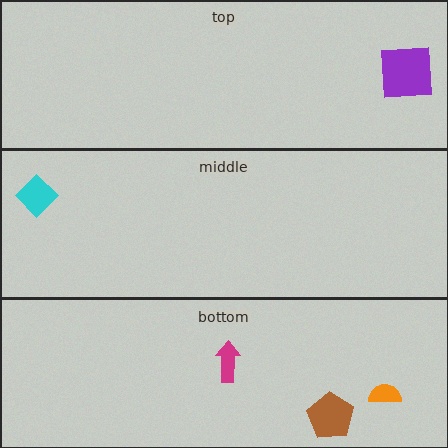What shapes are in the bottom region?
The orange semicircle, the brown pentagon, the magenta arrow.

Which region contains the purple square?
The top region.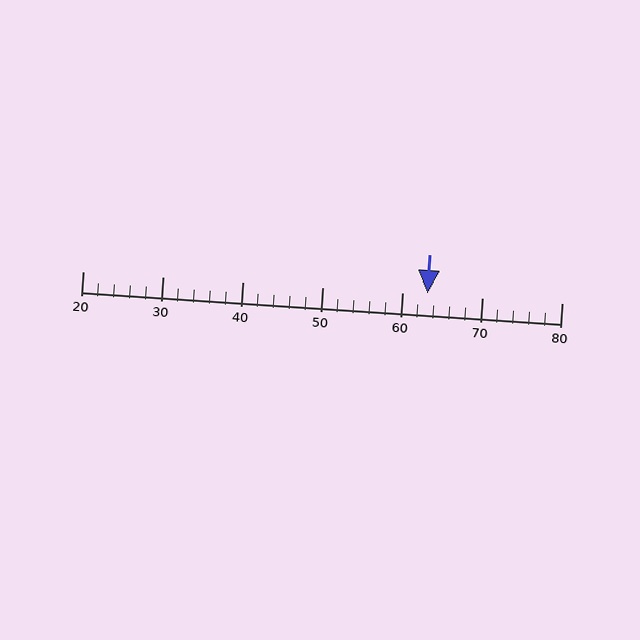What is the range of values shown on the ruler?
The ruler shows values from 20 to 80.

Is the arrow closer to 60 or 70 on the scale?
The arrow is closer to 60.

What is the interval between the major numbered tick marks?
The major tick marks are spaced 10 units apart.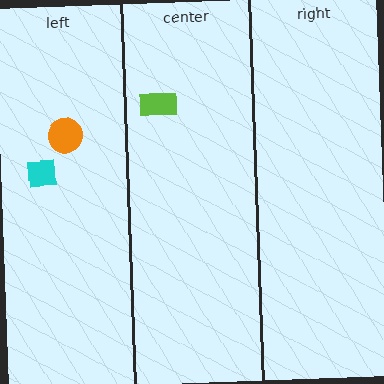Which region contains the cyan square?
The left region.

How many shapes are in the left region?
2.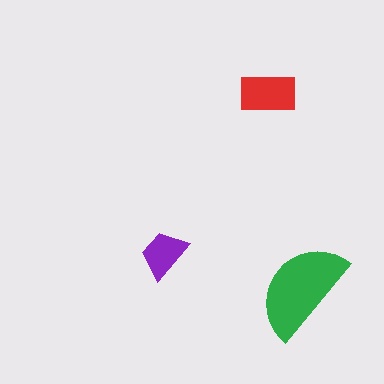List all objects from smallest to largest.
The purple trapezoid, the red rectangle, the green semicircle.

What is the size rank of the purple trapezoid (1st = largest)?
3rd.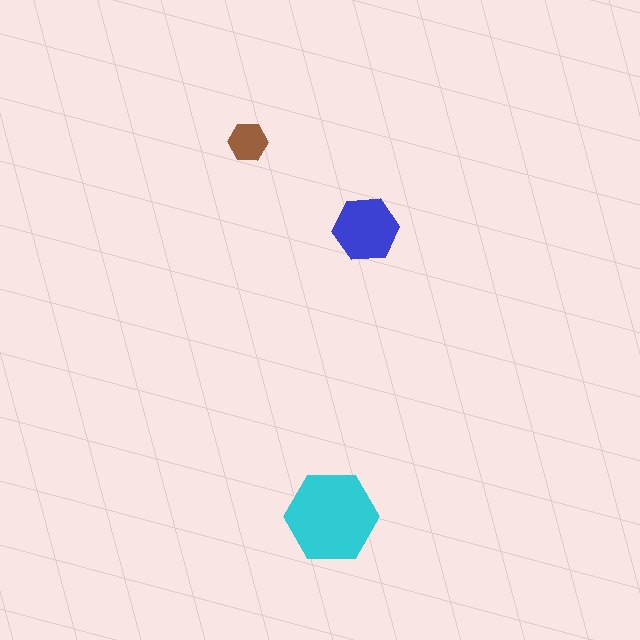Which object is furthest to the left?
The brown hexagon is leftmost.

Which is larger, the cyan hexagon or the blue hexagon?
The cyan one.